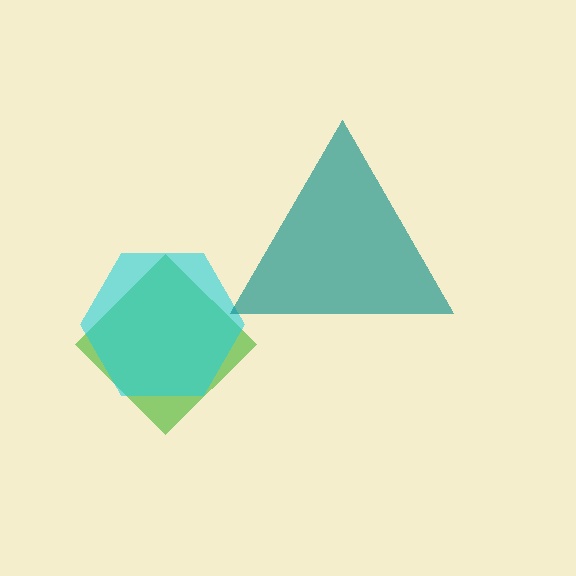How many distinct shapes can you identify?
There are 3 distinct shapes: a lime diamond, a cyan hexagon, a teal triangle.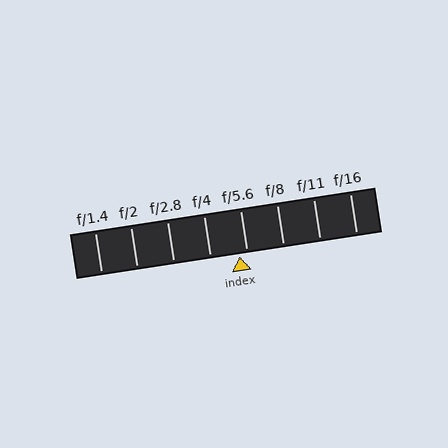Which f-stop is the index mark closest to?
The index mark is closest to f/5.6.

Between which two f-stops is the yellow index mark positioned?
The index mark is between f/4 and f/5.6.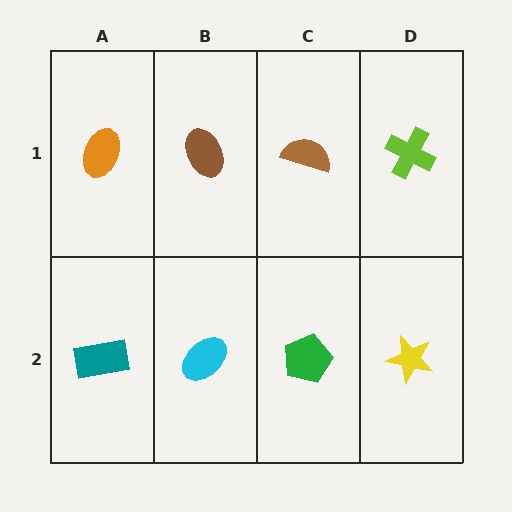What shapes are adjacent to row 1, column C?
A green pentagon (row 2, column C), a brown ellipse (row 1, column B), a lime cross (row 1, column D).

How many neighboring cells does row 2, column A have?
2.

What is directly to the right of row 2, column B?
A green pentagon.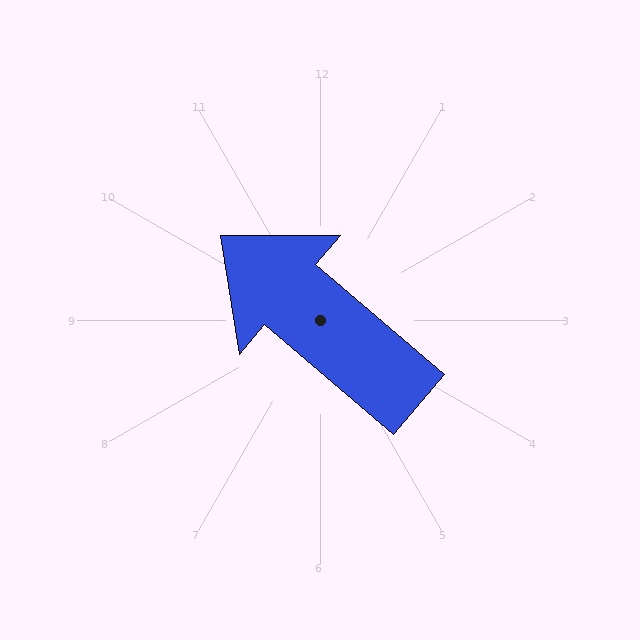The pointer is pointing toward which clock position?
Roughly 10 o'clock.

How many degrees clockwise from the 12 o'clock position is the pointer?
Approximately 310 degrees.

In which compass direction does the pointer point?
Northwest.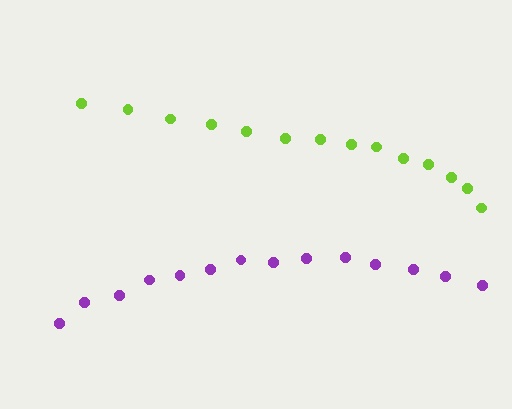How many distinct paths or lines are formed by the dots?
There are 2 distinct paths.